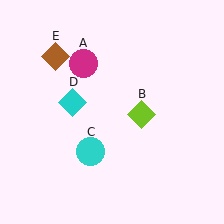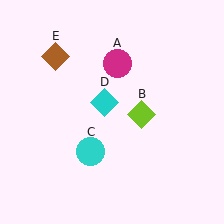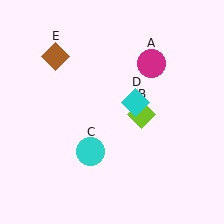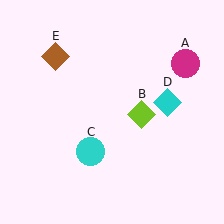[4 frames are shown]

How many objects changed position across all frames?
2 objects changed position: magenta circle (object A), cyan diamond (object D).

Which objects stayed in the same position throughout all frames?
Lime diamond (object B) and cyan circle (object C) and brown diamond (object E) remained stationary.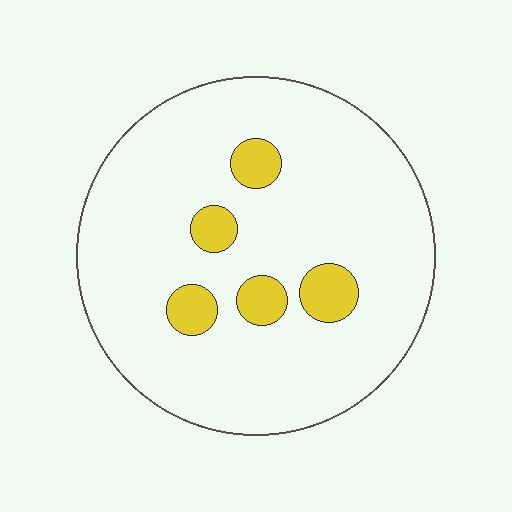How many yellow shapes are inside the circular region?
5.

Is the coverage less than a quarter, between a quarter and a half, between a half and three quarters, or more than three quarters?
Less than a quarter.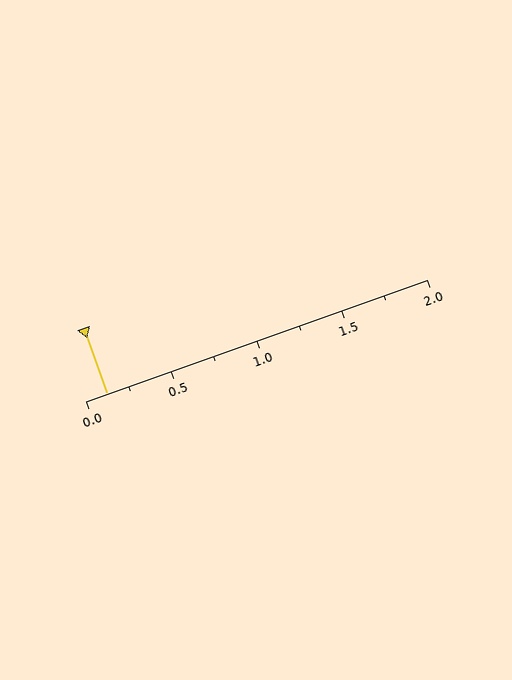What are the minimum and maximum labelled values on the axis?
The axis runs from 0.0 to 2.0.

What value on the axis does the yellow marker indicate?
The marker indicates approximately 0.12.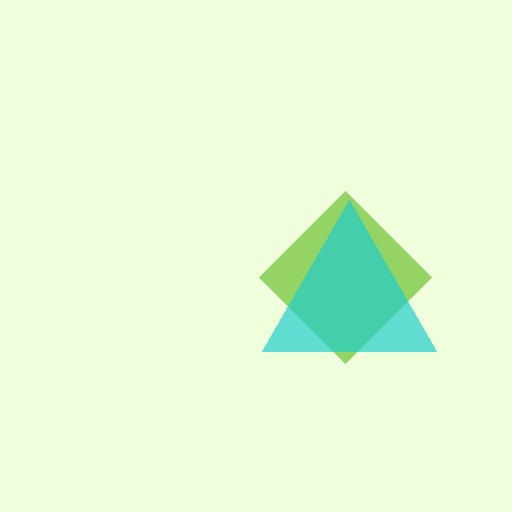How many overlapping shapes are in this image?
There are 2 overlapping shapes in the image.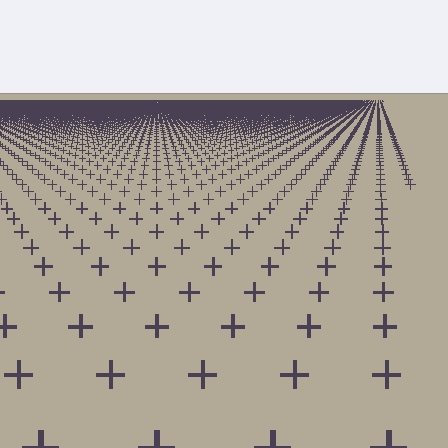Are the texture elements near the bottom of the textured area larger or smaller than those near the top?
Larger. Near the bottom, elements are closer to the viewer and appear at a bigger on-screen size.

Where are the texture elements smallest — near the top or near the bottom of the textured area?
Near the top.